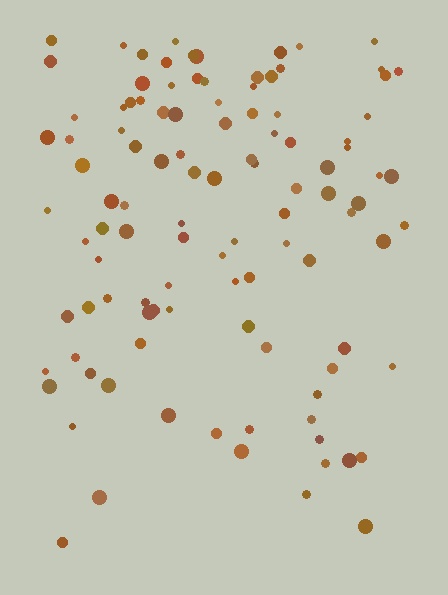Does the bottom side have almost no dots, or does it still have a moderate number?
Still a moderate number, just noticeably fewer than the top.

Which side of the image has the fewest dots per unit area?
The bottom.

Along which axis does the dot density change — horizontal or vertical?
Vertical.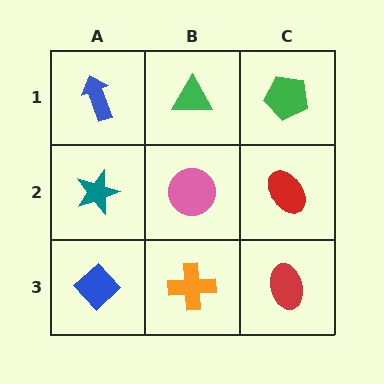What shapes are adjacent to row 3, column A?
A teal star (row 2, column A), an orange cross (row 3, column B).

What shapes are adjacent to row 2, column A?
A blue arrow (row 1, column A), a blue diamond (row 3, column A), a pink circle (row 2, column B).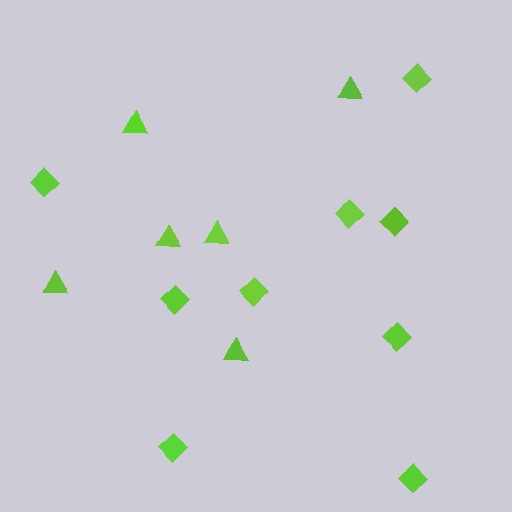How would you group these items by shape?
There are 2 groups: one group of diamonds (9) and one group of triangles (6).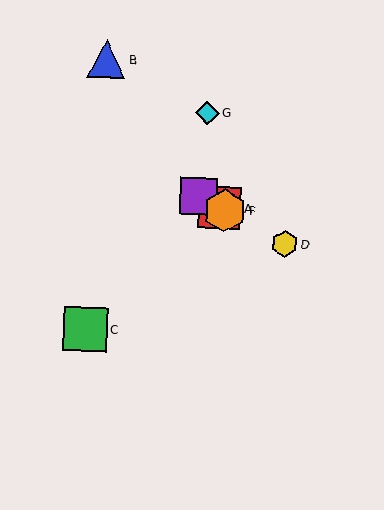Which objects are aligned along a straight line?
Objects A, D, E, F are aligned along a straight line.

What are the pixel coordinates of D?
Object D is at (285, 244).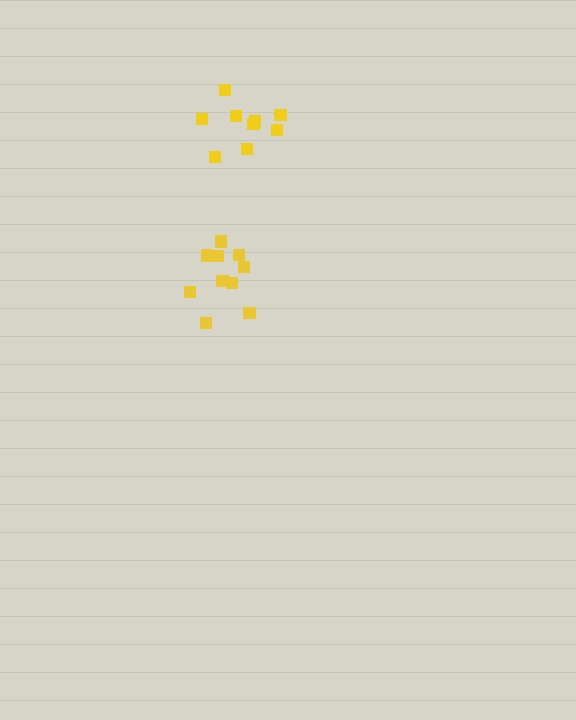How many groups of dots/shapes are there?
There are 2 groups.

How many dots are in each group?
Group 1: 10 dots, Group 2: 9 dots (19 total).